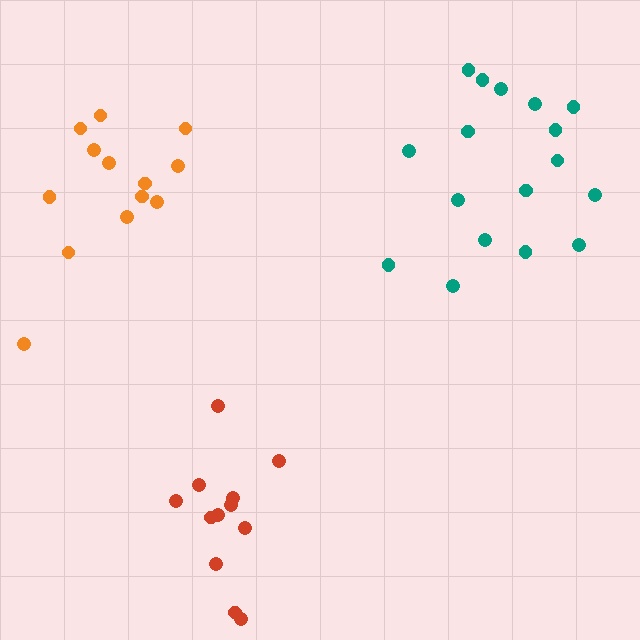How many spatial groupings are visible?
There are 3 spatial groupings.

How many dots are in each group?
Group 1: 17 dots, Group 2: 12 dots, Group 3: 13 dots (42 total).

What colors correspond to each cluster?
The clusters are colored: teal, red, orange.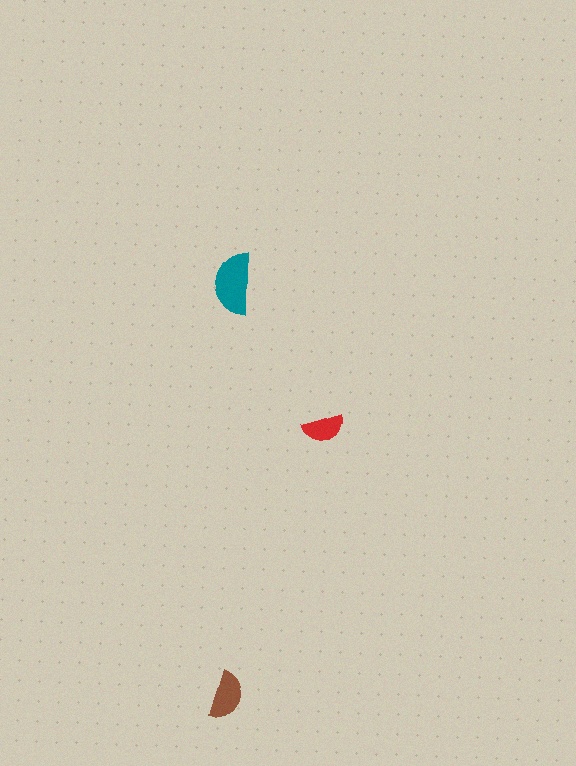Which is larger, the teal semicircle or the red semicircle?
The teal one.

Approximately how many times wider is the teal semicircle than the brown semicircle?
About 1.5 times wider.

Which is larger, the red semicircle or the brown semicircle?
The brown one.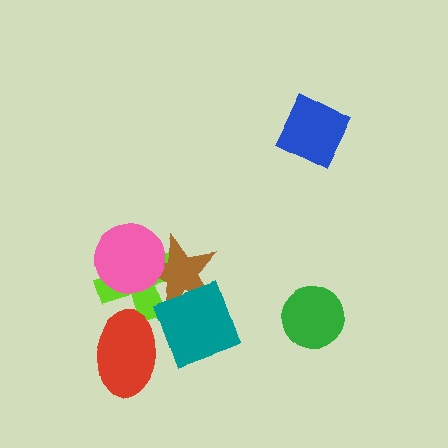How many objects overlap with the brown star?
3 objects overlap with the brown star.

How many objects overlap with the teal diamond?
3 objects overlap with the teal diamond.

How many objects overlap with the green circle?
0 objects overlap with the green circle.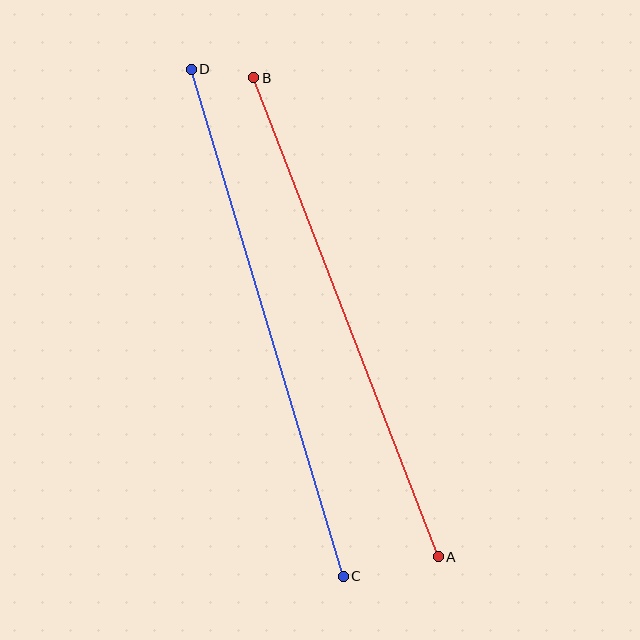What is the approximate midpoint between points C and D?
The midpoint is at approximately (267, 323) pixels.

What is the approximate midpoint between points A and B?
The midpoint is at approximately (346, 317) pixels.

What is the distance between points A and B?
The distance is approximately 513 pixels.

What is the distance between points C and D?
The distance is approximately 529 pixels.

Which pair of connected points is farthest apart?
Points C and D are farthest apart.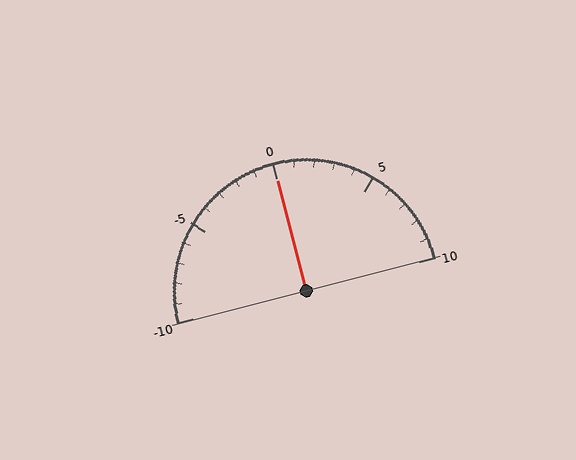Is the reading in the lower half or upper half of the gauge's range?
The reading is in the upper half of the range (-10 to 10).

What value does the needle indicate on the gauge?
The needle indicates approximately 0.